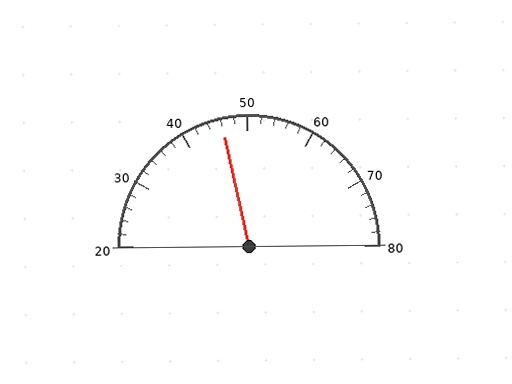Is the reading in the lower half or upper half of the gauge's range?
The reading is in the lower half of the range (20 to 80).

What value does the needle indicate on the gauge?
The needle indicates approximately 46.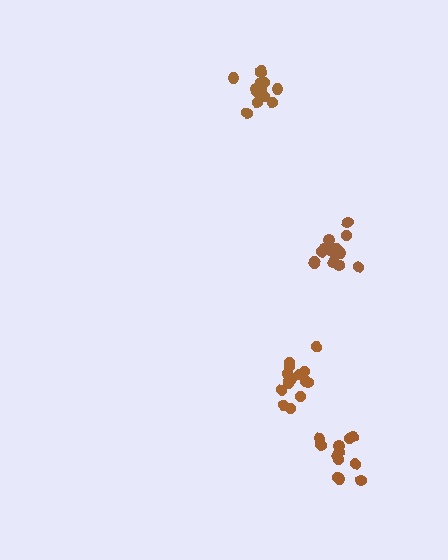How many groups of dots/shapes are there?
There are 4 groups.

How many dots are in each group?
Group 1: 13 dots, Group 2: 15 dots, Group 3: 14 dots, Group 4: 14 dots (56 total).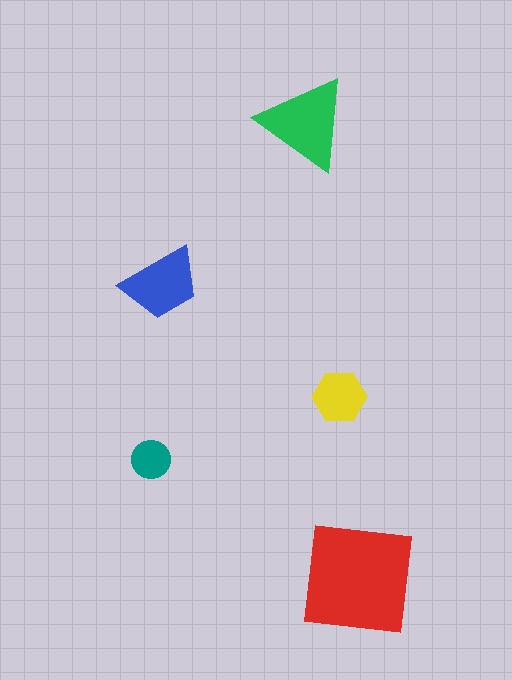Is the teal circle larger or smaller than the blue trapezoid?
Smaller.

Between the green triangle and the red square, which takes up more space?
The red square.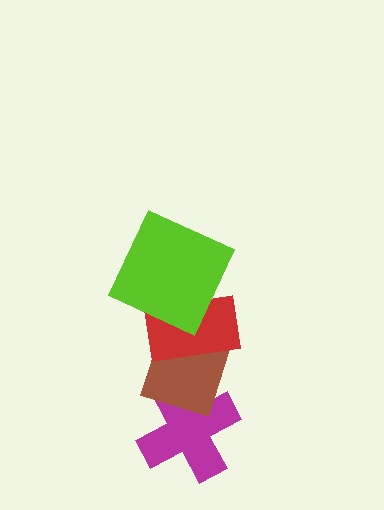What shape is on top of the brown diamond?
The red rectangle is on top of the brown diamond.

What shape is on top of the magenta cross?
The brown diamond is on top of the magenta cross.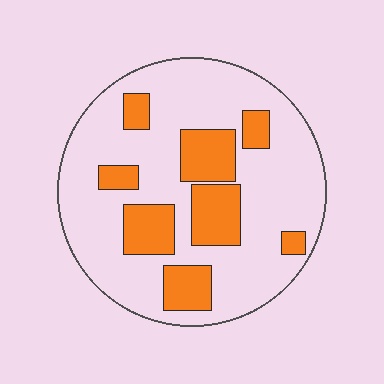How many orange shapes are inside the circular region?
8.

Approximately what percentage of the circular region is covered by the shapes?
Approximately 25%.